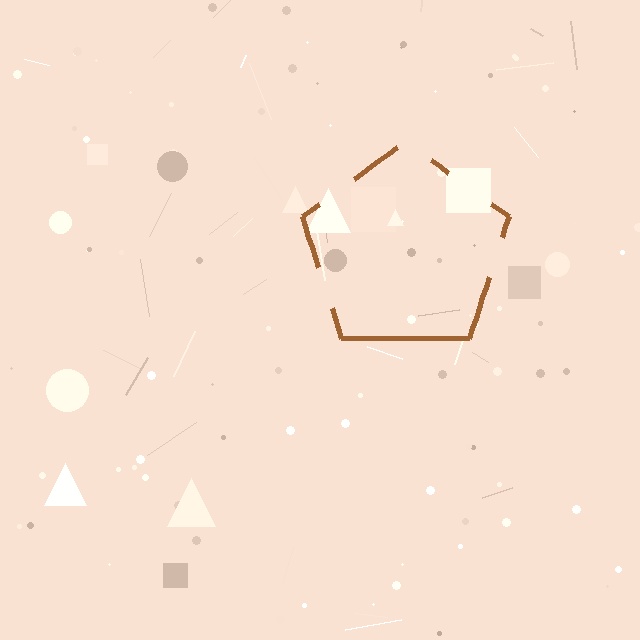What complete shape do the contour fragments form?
The contour fragments form a pentagon.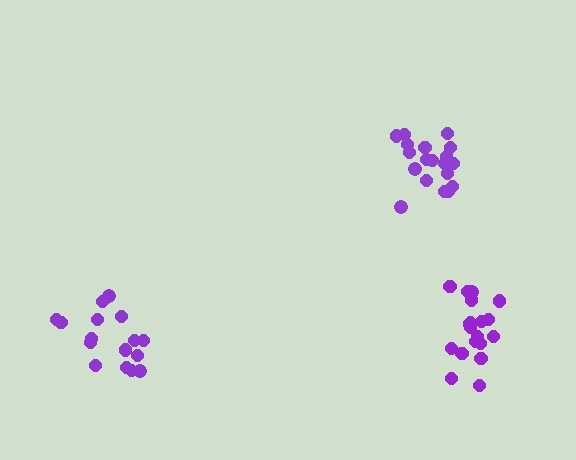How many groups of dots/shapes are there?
There are 3 groups.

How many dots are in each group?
Group 1: 19 dots, Group 2: 16 dots, Group 3: 19 dots (54 total).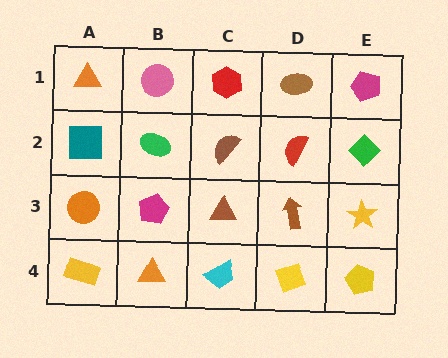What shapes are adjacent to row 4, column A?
An orange circle (row 3, column A), an orange triangle (row 4, column B).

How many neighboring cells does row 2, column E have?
3.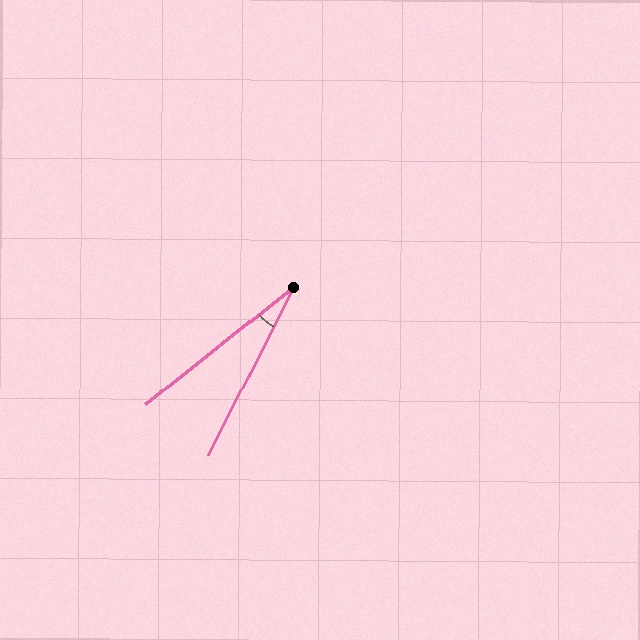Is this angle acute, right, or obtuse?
It is acute.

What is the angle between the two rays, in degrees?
Approximately 25 degrees.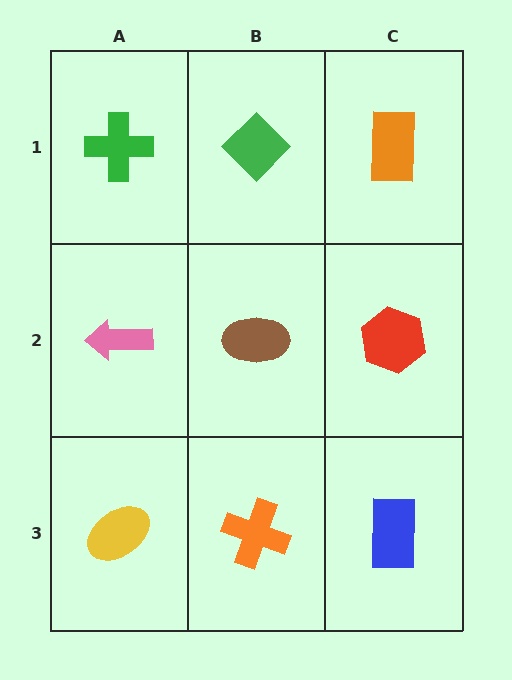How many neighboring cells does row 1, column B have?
3.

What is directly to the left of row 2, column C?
A brown ellipse.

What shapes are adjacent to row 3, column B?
A brown ellipse (row 2, column B), a yellow ellipse (row 3, column A), a blue rectangle (row 3, column C).